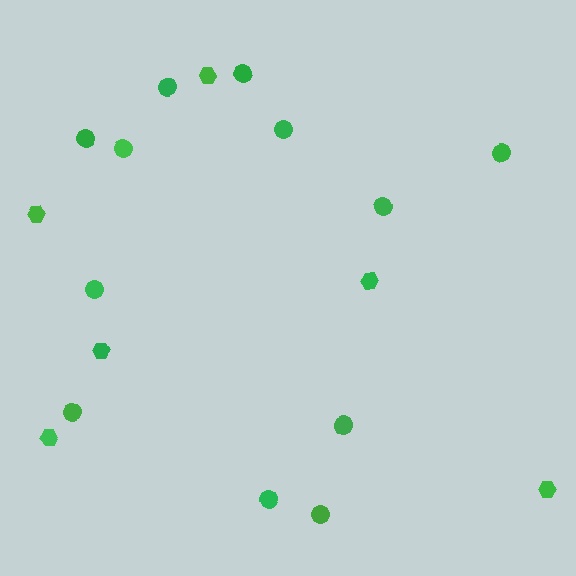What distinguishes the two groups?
There are 2 groups: one group of hexagons (6) and one group of circles (12).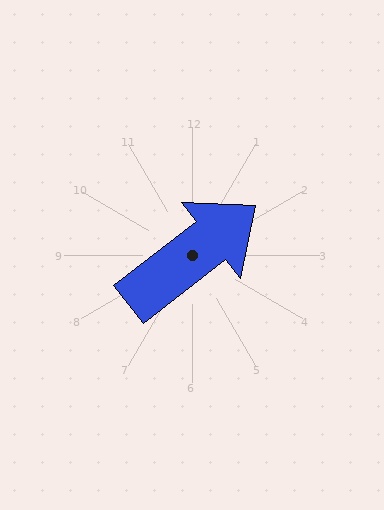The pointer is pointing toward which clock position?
Roughly 2 o'clock.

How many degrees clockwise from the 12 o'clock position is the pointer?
Approximately 52 degrees.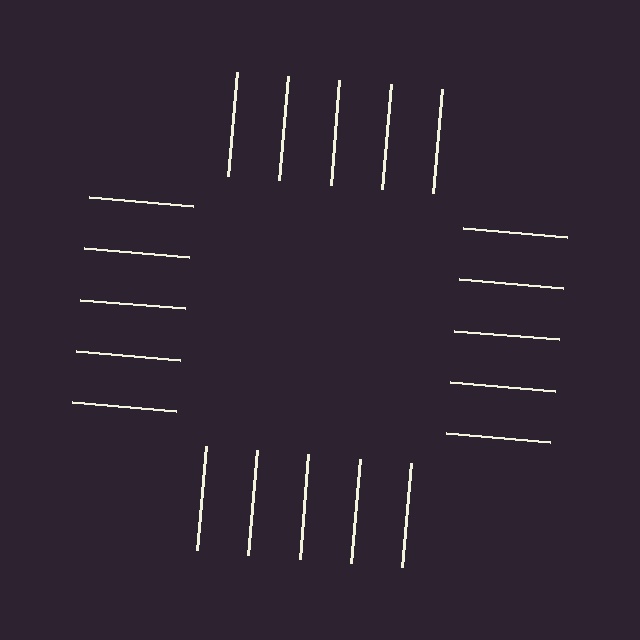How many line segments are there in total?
20 — 5 along each of the 4 edges.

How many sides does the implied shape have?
4 sides — the line-ends trace a square.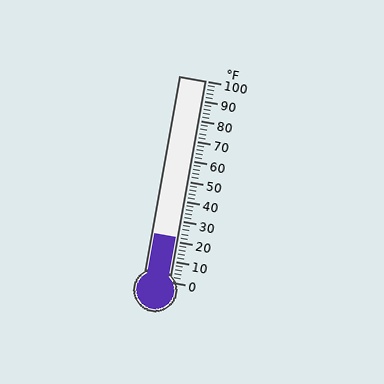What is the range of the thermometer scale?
The thermometer scale ranges from 0°F to 100°F.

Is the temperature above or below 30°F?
The temperature is below 30°F.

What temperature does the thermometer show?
The thermometer shows approximately 22°F.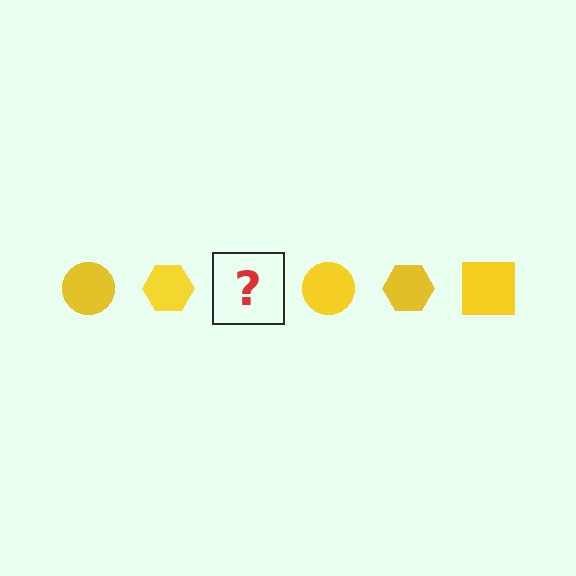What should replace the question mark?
The question mark should be replaced with a yellow square.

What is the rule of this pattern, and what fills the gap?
The rule is that the pattern cycles through circle, hexagon, square shapes in yellow. The gap should be filled with a yellow square.